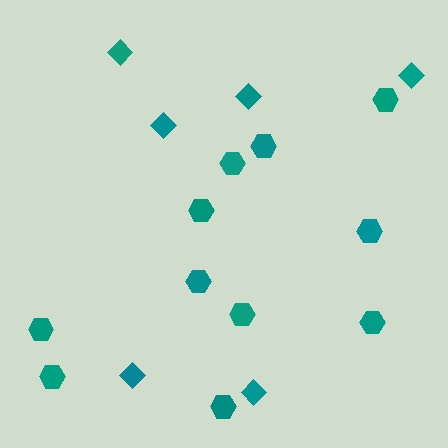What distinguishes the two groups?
There are 2 groups: one group of hexagons (11) and one group of diamonds (6).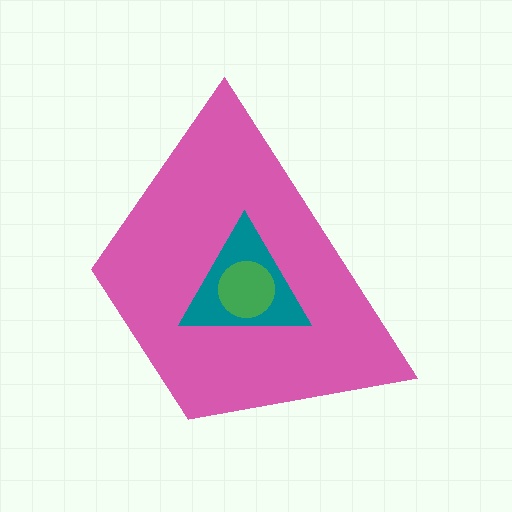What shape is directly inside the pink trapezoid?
The teal triangle.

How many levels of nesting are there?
3.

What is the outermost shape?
The pink trapezoid.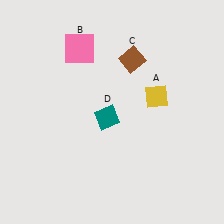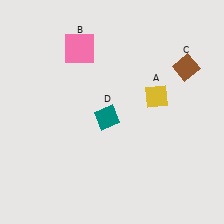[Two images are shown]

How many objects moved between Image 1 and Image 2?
1 object moved between the two images.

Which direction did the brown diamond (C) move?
The brown diamond (C) moved right.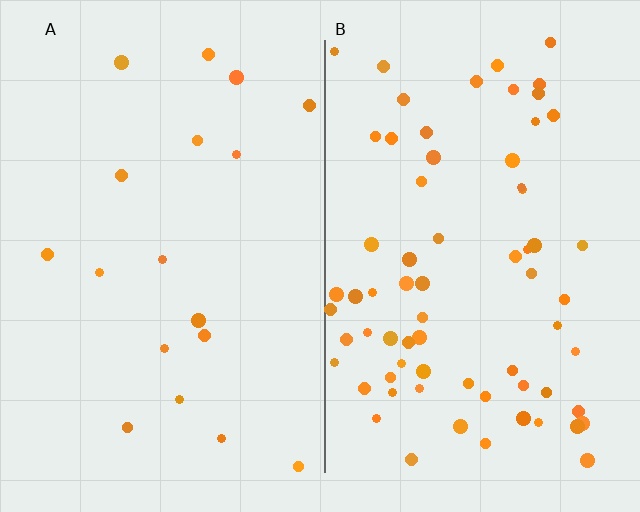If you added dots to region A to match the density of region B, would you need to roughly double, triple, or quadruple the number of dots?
Approximately quadruple.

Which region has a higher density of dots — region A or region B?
B (the right).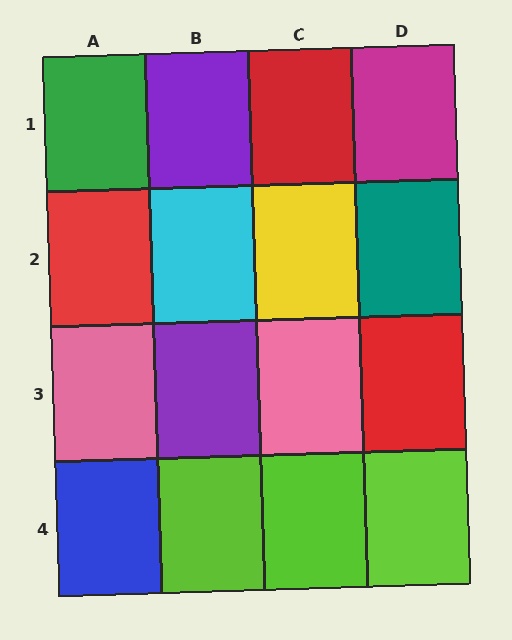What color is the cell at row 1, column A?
Green.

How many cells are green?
1 cell is green.